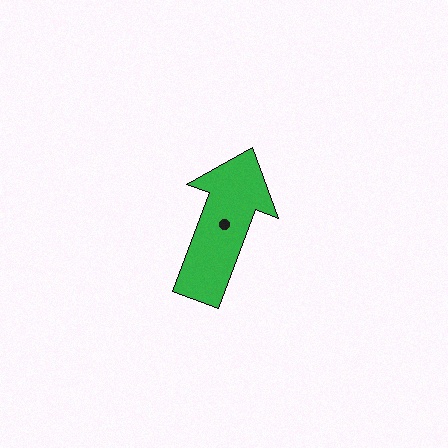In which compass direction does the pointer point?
North.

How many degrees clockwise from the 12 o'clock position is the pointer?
Approximately 20 degrees.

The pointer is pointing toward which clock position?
Roughly 1 o'clock.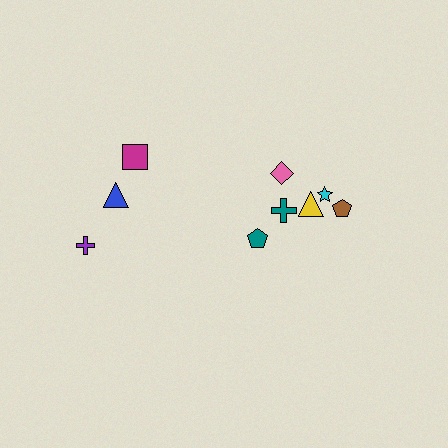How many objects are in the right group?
There are 6 objects.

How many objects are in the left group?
There are 3 objects.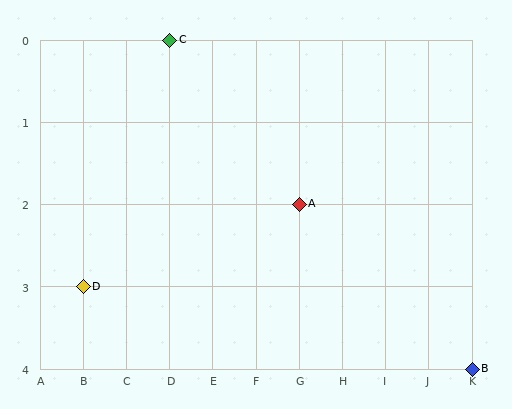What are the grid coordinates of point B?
Point B is at grid coordinates (K, 4).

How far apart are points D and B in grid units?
Points D and B are 9 columns and 1 row apart (about 9.1 grid units diagonally).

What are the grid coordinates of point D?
Point D is at grid coordinates (B, 3).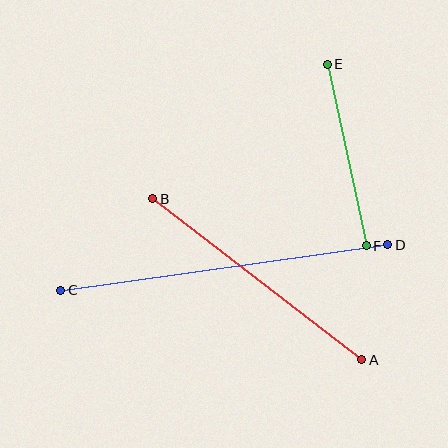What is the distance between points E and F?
The distance is approximately 186 pixels.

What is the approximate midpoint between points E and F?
The midpoint is at approximately (347, 155) pixels.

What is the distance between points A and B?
The distance is approximately 264 pixels.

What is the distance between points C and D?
The distance is approximately 330 pixels.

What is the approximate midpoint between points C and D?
The midpoint is at approximately (224, 267) pixels.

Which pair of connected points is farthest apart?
Points C and D are farthest apart.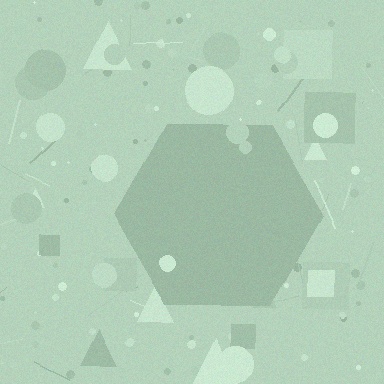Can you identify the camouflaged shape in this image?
The camouflaged shape is a hexagon.